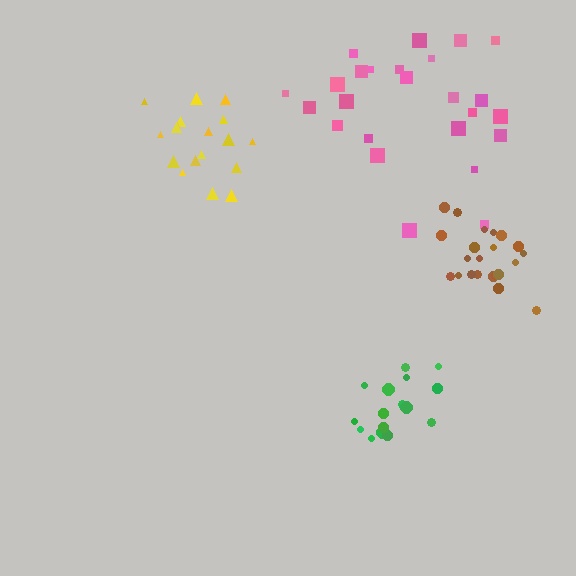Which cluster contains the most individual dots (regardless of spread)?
Pink (25).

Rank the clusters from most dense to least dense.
green, brown, yellow, pink.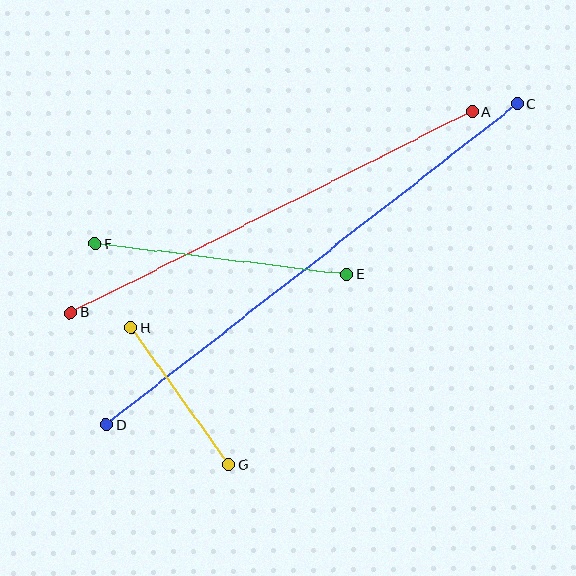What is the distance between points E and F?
The distance is approximately 253 pixels.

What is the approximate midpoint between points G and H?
The midpoint is at approximately (180, 396) pixels.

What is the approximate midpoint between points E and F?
The midpoint is at approximately (221, 259) pixels.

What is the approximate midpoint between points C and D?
The midpoint is at approximately (312, 264) pixels.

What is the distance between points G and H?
The distance is approximately 168 pixels.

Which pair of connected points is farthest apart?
Points C and D are farthest apart.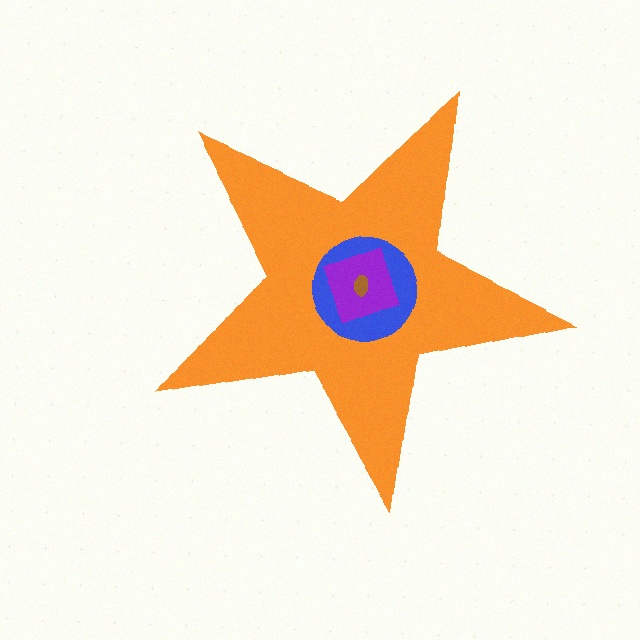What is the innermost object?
The brown ellipse.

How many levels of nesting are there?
4.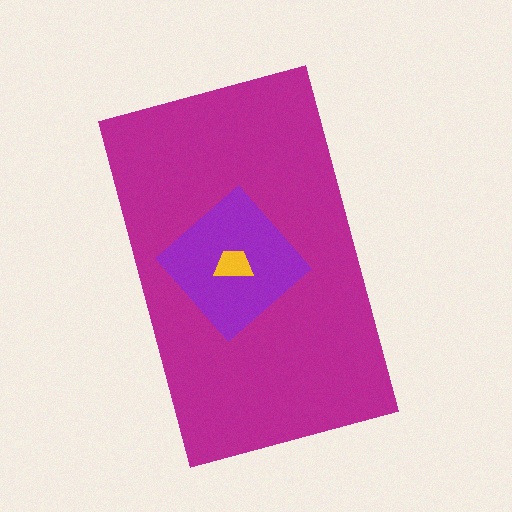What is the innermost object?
The yellow trapezoid.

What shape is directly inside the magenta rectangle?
The purple diamond.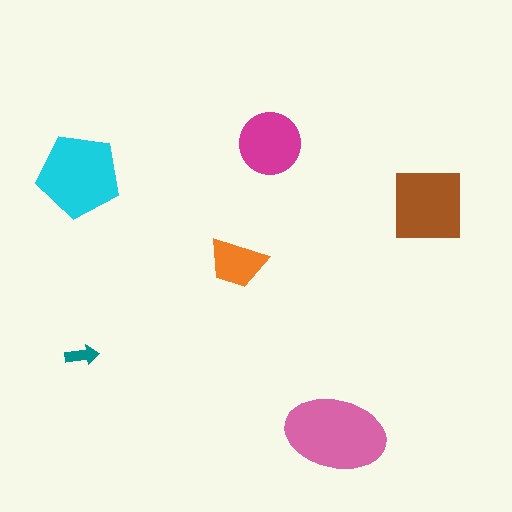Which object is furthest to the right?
The brown square is rightmost.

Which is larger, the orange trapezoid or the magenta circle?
The magenta circle.